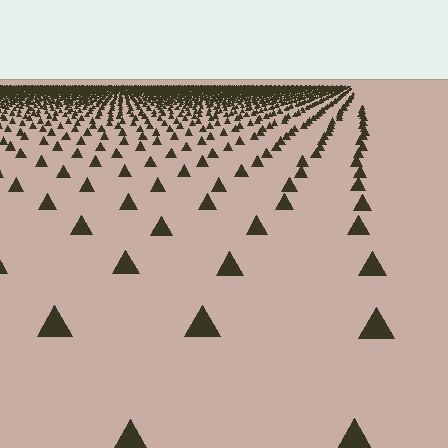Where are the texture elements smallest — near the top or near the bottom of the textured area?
Near the top.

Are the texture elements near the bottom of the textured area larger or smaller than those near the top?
Larger. Near the bottom, elements are closer to the viewer and appear at a bigger on-screen size.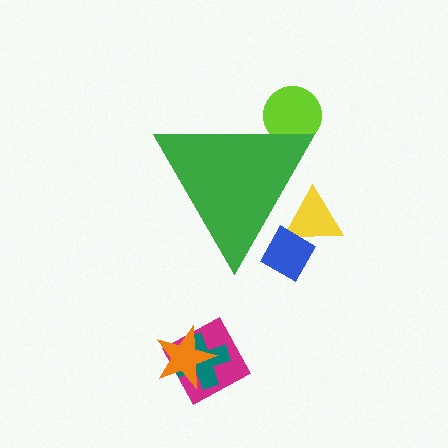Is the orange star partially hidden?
No, the orange star is fully visible.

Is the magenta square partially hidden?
No, the magenta square is fully visible.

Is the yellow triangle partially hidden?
Yes, the yellow triangle is partially hidden behind the green triangle.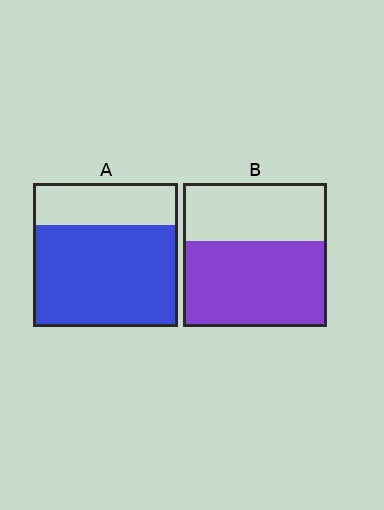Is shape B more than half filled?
Yes.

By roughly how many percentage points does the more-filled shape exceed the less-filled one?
By roughly 10 percentage points (A over B).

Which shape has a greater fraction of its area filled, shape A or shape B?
Shape A.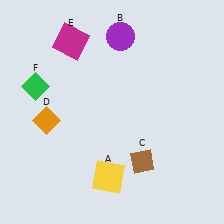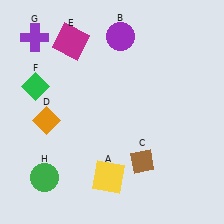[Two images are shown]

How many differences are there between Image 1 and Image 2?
There are 2 differences between the two images.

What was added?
A purple cross (G), a green circle (H) were added in Image 2.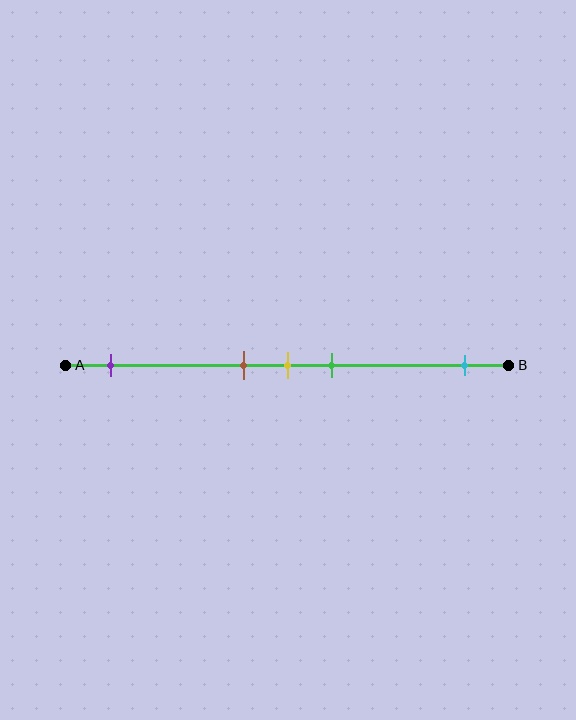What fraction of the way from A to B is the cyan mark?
The cyan mark is approximately 90% (0.9) of the way from A to B.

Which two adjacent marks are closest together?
The brown and yellow marks are the closest adjacent pair.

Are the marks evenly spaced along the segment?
No, the marks are not evenly spaced.